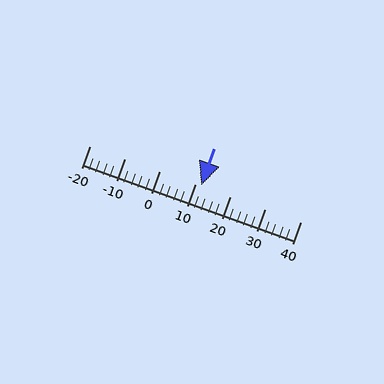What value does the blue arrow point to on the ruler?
The blue arrow points to approximately 12.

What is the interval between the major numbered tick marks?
The major tick marks are spaced 10 units apart.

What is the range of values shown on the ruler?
The ruler shows values from -20 to 40.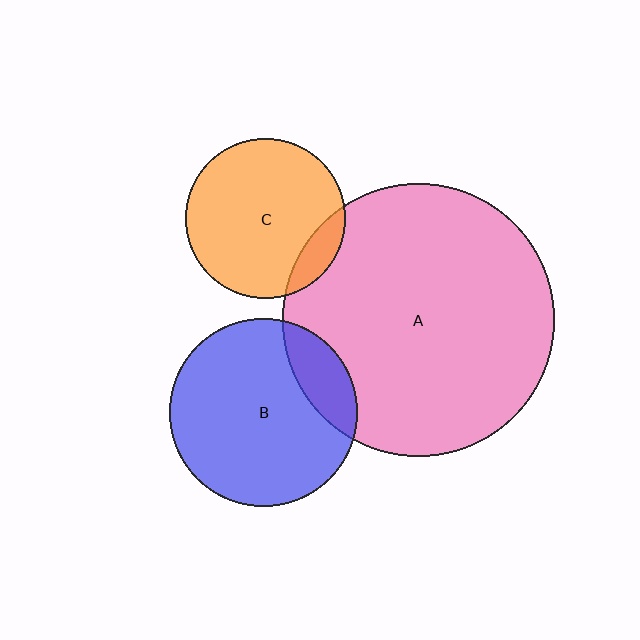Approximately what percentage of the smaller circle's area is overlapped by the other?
Approximately 10%.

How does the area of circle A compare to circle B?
Approximately 2.1 times.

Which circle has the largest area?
Circle A (pink).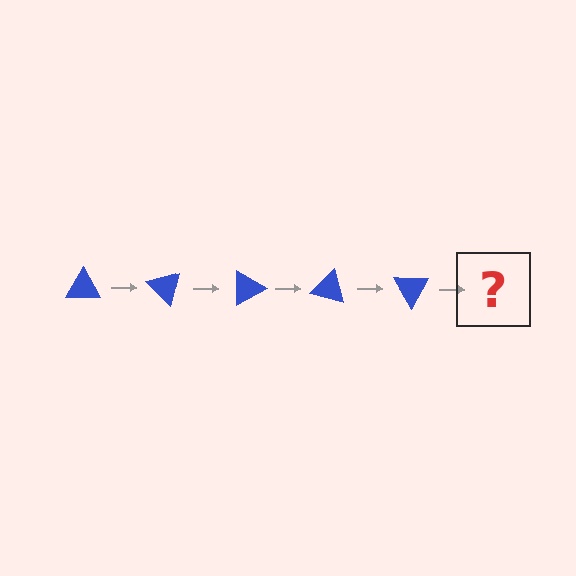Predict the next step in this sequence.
The next step is a blue triangle rotated 225 degrees.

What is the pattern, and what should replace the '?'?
The pattern is that the triangle rotates 45 degrees each step. The '?' should be a blue triangle rotated 225 degrees.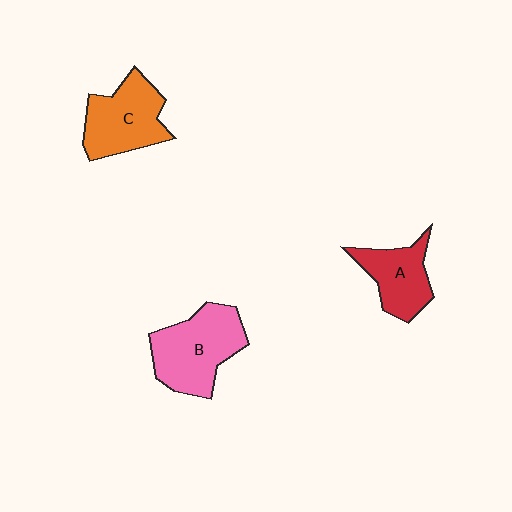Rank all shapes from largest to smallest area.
From largest to smallest: B (pink), C (orange), A (red).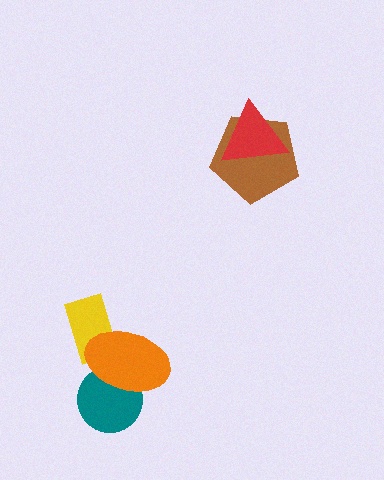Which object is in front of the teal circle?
The orange ellipse is in front of the teal circle.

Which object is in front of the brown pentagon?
The red triangle is in front of the brown pentagon.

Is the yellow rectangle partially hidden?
Yes, it is partially covered by another shape.